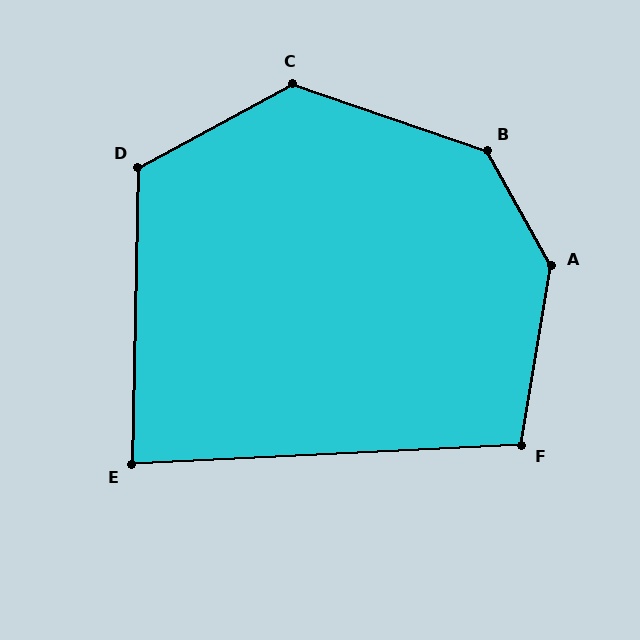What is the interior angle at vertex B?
Approximately 138 degrees (obtuse).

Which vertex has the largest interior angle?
A, at approximately 141 degrees.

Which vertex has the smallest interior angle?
E, at approximately 86 degrees.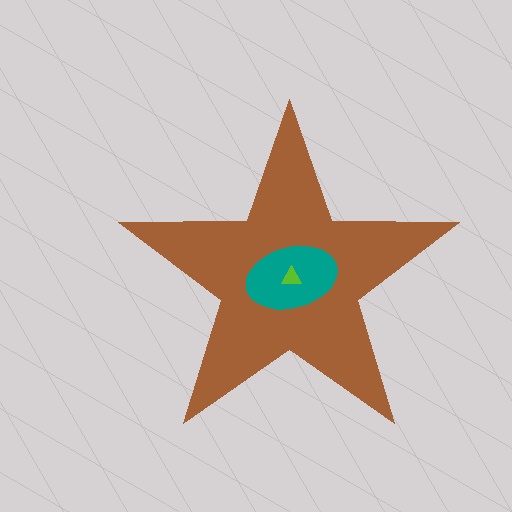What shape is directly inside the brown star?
The teal ellipse.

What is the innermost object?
The lime triangle.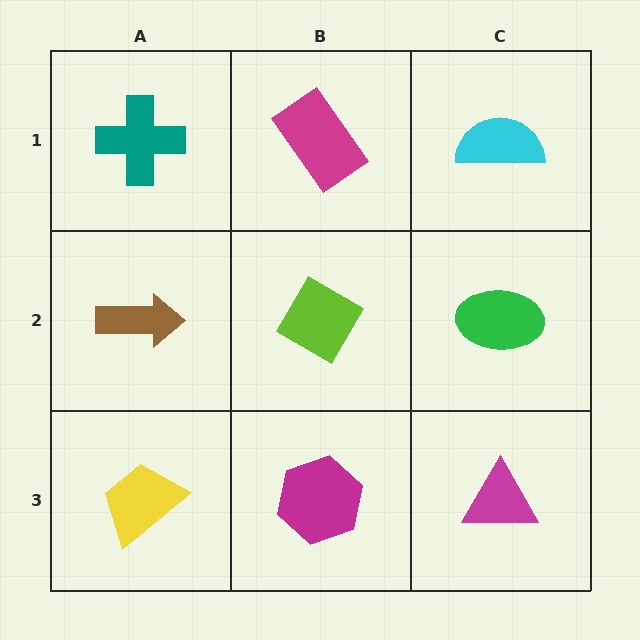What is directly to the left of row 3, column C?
A magenta hexagon.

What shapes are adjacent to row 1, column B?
A lime diamond (row 2, column B), a teal cross (row 1, column A), a cyan semicircle (row 1, column C).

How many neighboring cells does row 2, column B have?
4.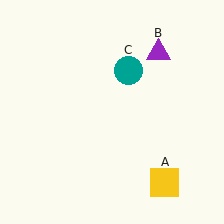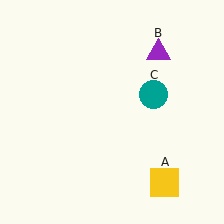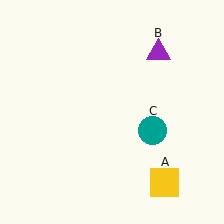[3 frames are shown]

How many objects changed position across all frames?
1 object changed position: teal circle (object C).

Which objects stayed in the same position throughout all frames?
Yellow square (object A) and purple triangle (object B) remained stationary.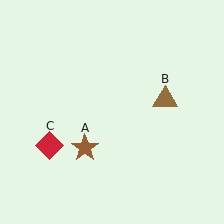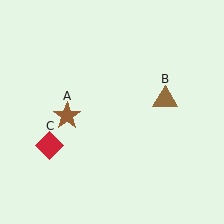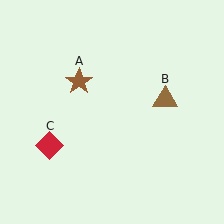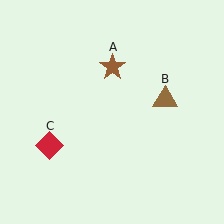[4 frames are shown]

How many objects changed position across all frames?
1 object changed position: brown star (object A).